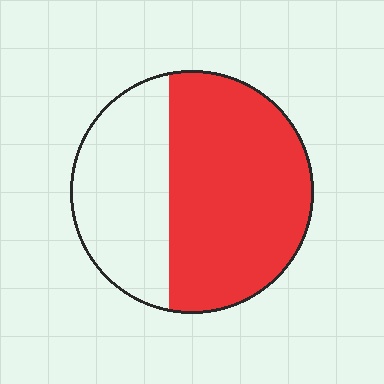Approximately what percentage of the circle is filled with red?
Approximately 60%.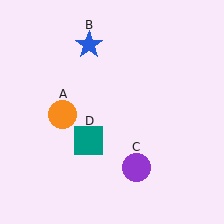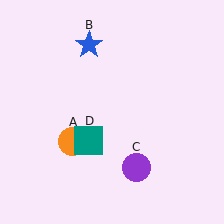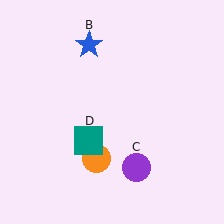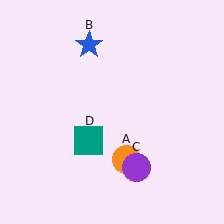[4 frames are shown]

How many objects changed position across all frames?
1 object changed position: orange circle (object A).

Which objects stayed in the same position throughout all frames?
Blue star (object B) and purple circle (object C) and teal square (object D) remained stationary.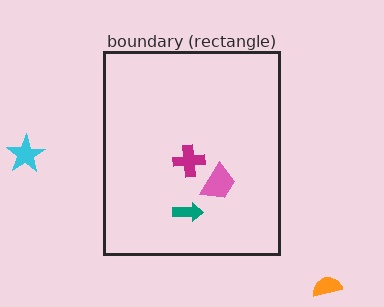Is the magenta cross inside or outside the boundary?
Inside.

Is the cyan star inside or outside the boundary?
Outside.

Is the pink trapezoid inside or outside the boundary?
Inside.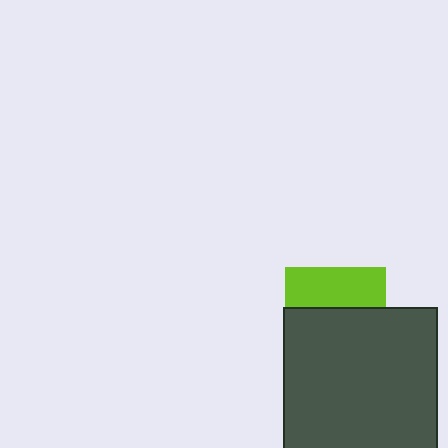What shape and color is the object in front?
The object in front is a dark gray square.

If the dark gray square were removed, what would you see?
You would see the complete lime square.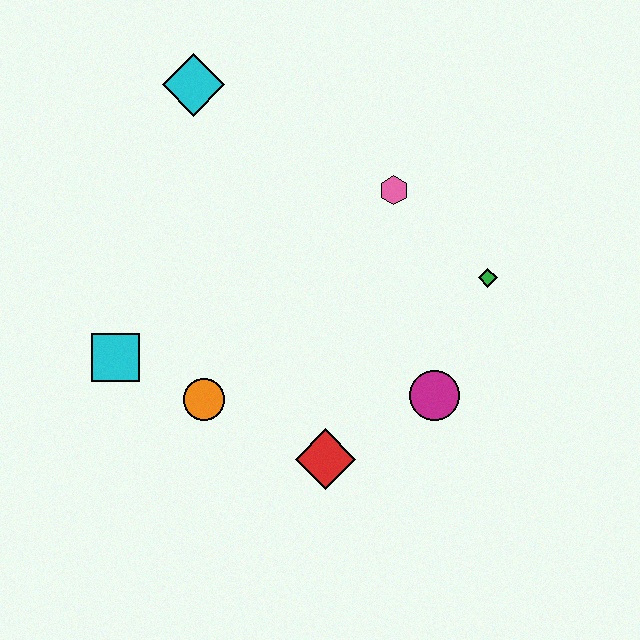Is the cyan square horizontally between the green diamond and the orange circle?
No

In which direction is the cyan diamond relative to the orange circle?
The cyan diamond is above the orange circle.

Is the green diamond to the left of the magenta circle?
No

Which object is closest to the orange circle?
The cyan square is closest to the orange circle.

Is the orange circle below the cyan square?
Yes